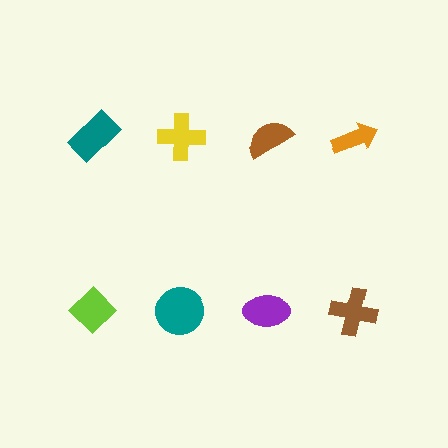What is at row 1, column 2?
A yellow cross.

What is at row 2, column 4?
A brown cross.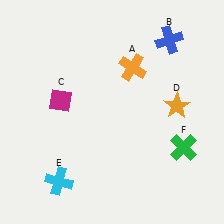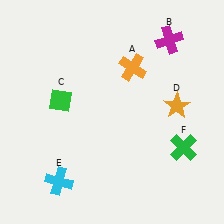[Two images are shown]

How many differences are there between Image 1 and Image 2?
There are 2 differences between the two images.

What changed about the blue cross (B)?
In Image 1, B is blue. In Image 2, it changed to magenta.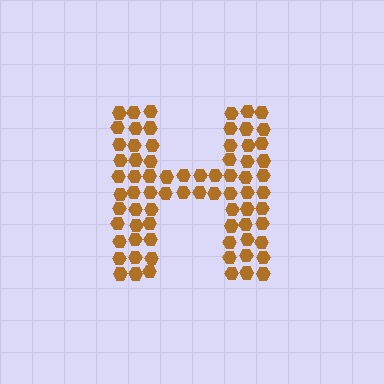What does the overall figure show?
The overall figure shows the letter H.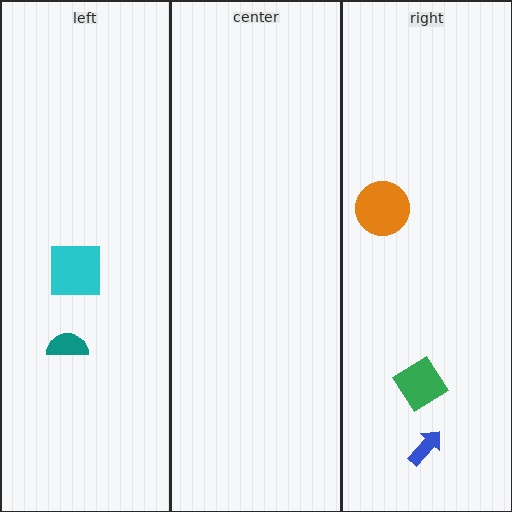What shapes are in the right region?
The orange circle, the blue arrow, the green diamond.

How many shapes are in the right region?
3.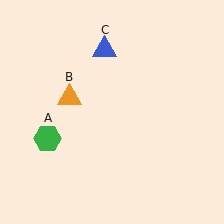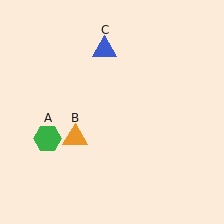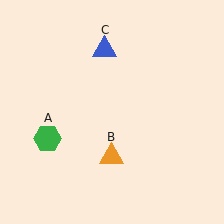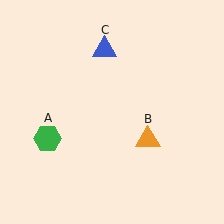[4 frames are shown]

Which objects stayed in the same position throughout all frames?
Green hexagon (object A) and blue triangle (object C) remained stationary.